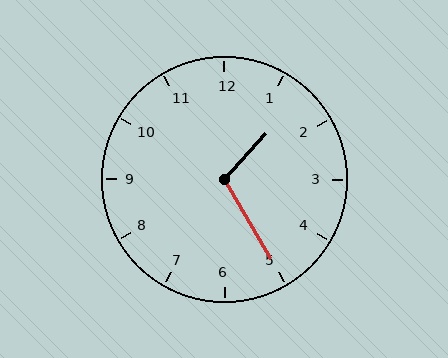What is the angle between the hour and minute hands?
Approximately 108 degrees.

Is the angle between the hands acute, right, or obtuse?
It is obtuse.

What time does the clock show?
1:25.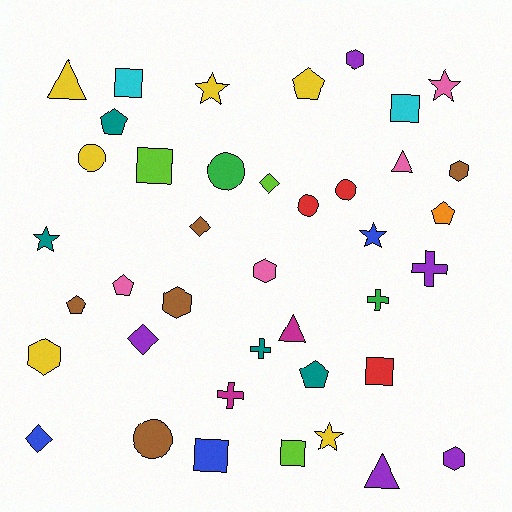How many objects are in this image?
There are 40 objects.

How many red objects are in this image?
There are 3 red objects.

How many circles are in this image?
There are 5 circles.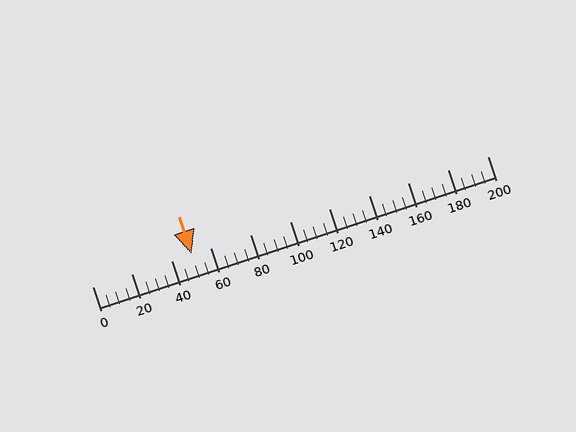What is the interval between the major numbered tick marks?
The major tick marks are spaced 20 units apart.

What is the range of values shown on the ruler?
The ruler shows values from 0 to 200.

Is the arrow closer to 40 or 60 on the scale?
The arrow is closer to 60.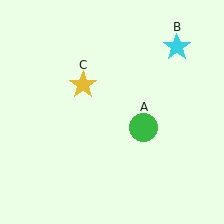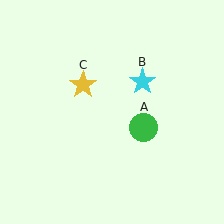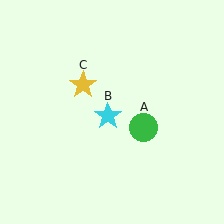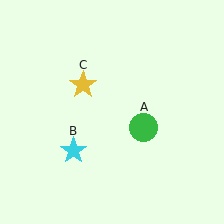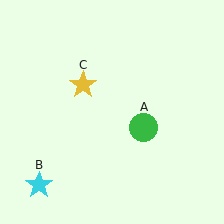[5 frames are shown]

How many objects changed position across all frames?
1 object changed position: cyan star (object B).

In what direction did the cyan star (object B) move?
The cyan star (object B) moved down and to the left.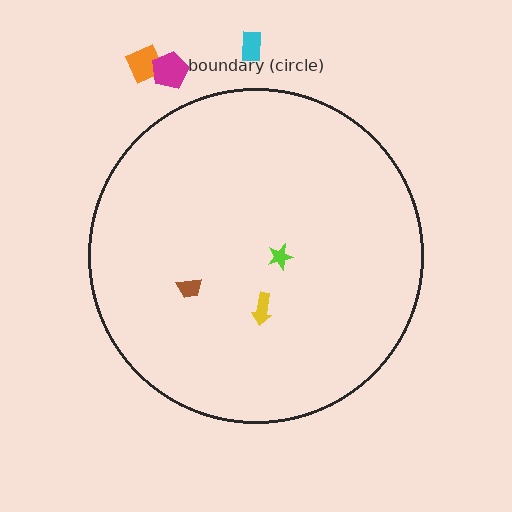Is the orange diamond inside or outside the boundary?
Outside.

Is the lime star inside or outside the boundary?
Inside.